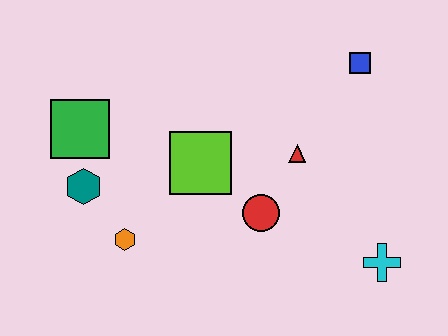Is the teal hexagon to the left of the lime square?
Yes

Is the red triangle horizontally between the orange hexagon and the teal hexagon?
No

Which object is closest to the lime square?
The red circle is closest to the lime square.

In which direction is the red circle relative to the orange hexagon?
The red circle is to the right of the orange hexagon.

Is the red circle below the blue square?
Yes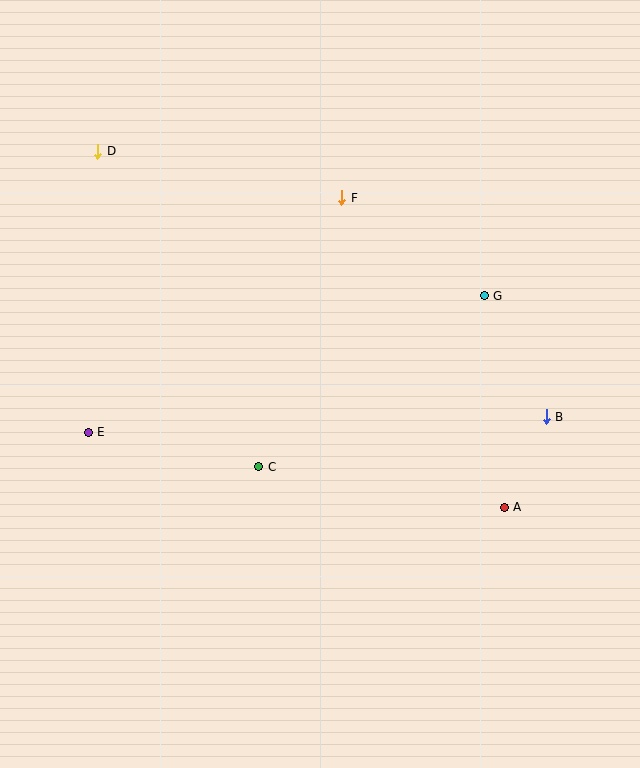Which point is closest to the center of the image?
Point C at (259, 467) is closest to the center.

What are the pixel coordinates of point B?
Point B is at (546, 417).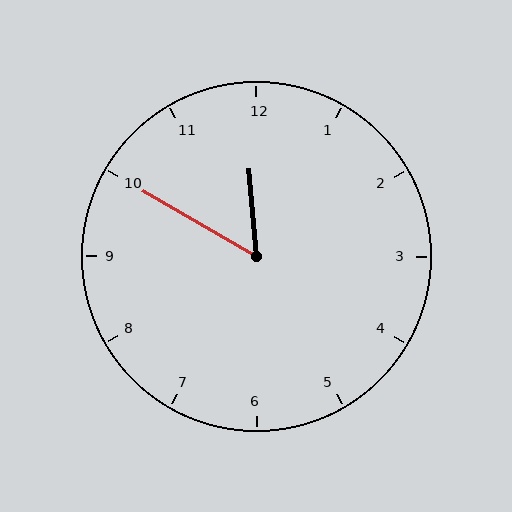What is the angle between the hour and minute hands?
Approximately 55 degrees.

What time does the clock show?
11:50.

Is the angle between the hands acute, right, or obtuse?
It is acute.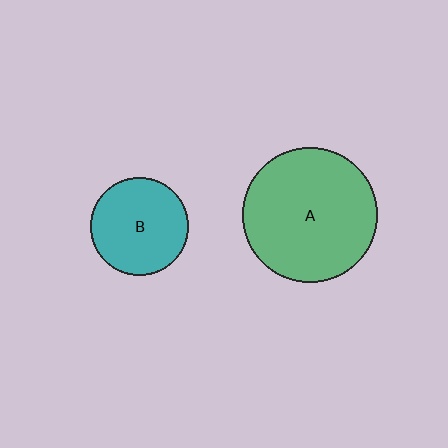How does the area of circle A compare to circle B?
Approximately 1.9 times.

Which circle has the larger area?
Circle A (green).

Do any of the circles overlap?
No, none of the circles overlap.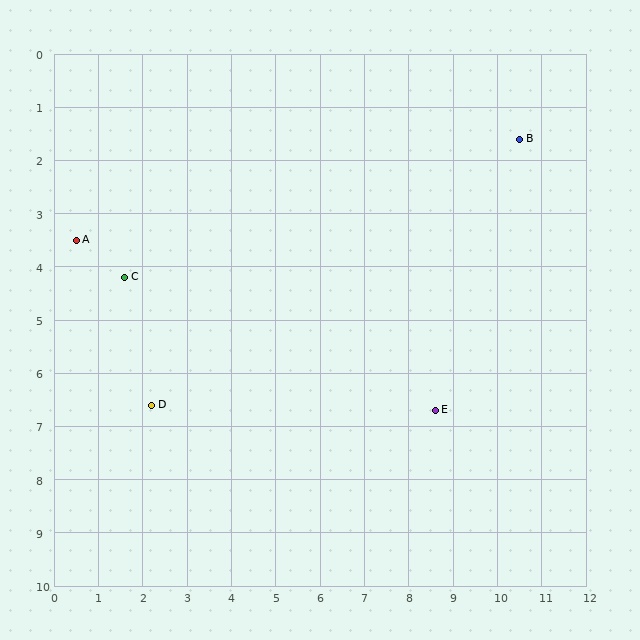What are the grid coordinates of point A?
Point A is at approximately (0.5, 3.5).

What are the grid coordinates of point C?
Point C is at approximately (1.6, 4.2).